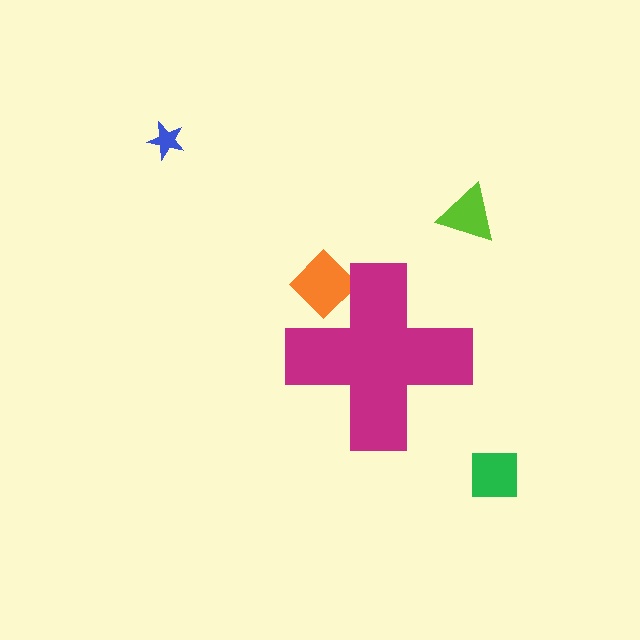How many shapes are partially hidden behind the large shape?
1 shape is partially hidden.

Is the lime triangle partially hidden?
No, the lime triangle is fully visible.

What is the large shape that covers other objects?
A magenta cross.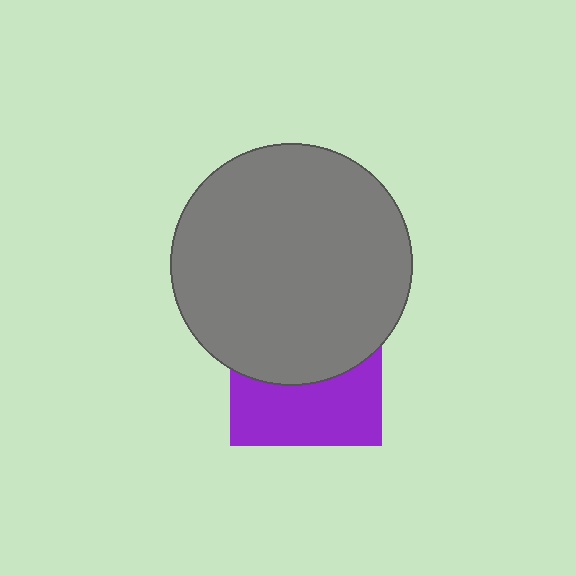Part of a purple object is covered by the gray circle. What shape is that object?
It is a square.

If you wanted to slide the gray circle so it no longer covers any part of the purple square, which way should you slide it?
Slide it up — that is the most direct way to separate the two shapes.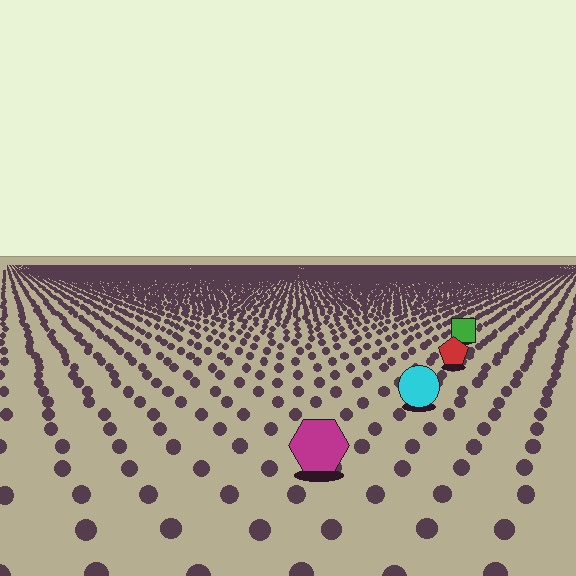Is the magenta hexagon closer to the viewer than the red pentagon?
Yes. The magenta hexagon is closer — you can tell from the texture gradient: the ground texture is coarser near it.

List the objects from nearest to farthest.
From nearest to farthest: the magenta hexagon, the cyan circle, the red pentagon, the green square.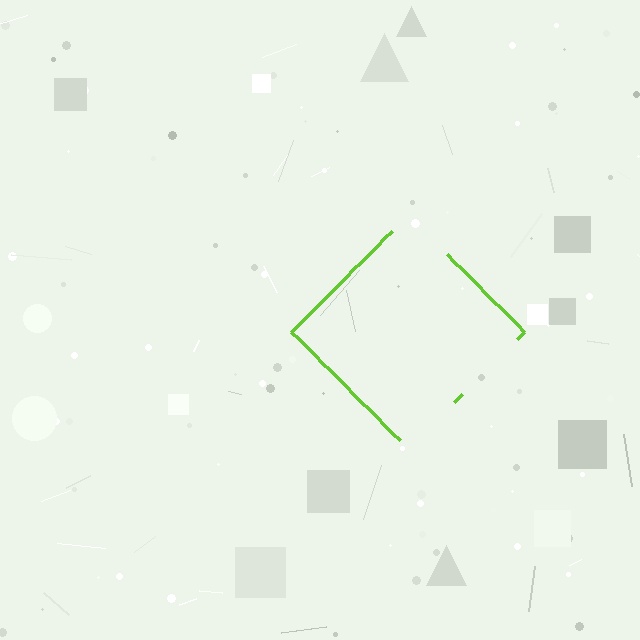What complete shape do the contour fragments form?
The contour fragments form a diamond.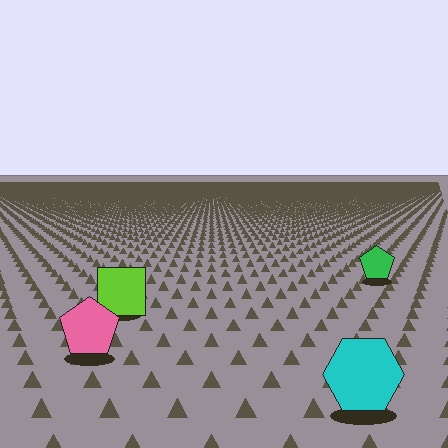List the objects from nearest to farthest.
From nearest to farthest: the cyan hexagon, the pink pentagon, the lime square, the green pentagon.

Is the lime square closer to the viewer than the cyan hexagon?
No. The cyan hexagon is closer — you can tell from the texture gradient: the ground texture is coarser near it.